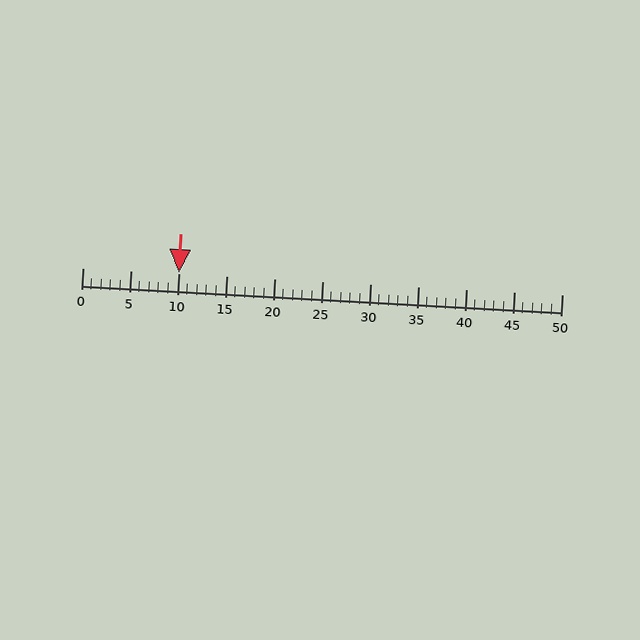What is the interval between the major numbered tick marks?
The major tick marks are spaced 5 units apart.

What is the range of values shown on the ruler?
The ruler shows values from 0 to 50.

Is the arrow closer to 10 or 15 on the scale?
The arrow is closer to 10.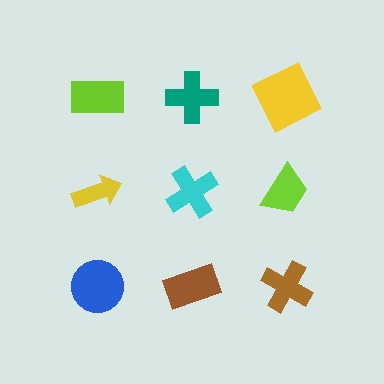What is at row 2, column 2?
A cyan cross.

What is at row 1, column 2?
A teal cross.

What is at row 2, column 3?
A lime trapezoid.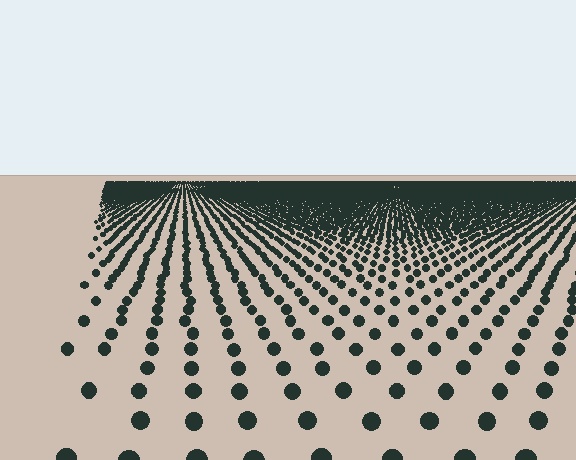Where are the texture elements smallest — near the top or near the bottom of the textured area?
Near the top.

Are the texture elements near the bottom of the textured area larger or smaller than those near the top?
Larger. Near the bottom, elements are closer to the viewer and appear at a bigger on-screen size.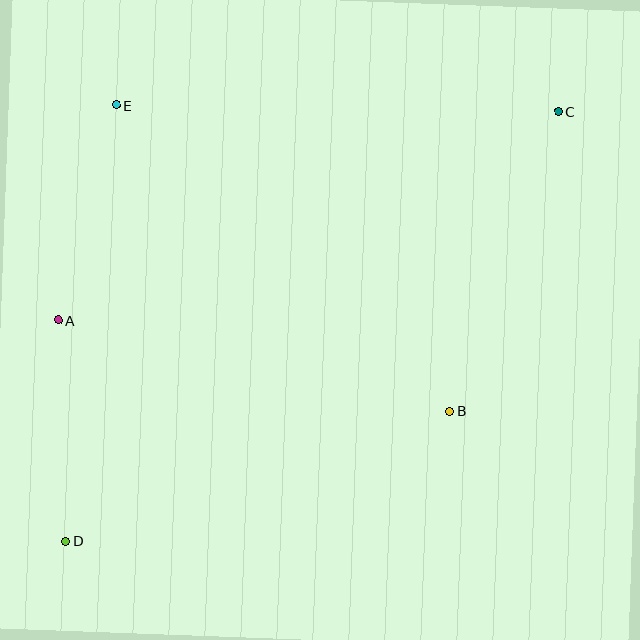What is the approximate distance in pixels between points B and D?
The distance between B and D is approximately 405 pixels.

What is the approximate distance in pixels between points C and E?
The distance between C and E is approximately 442 pixels.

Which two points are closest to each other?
Points A and D are closest to each other.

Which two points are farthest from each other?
Points C and D are farthest from each other.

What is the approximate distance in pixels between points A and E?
The distance between A and E is approximately 223 pixels.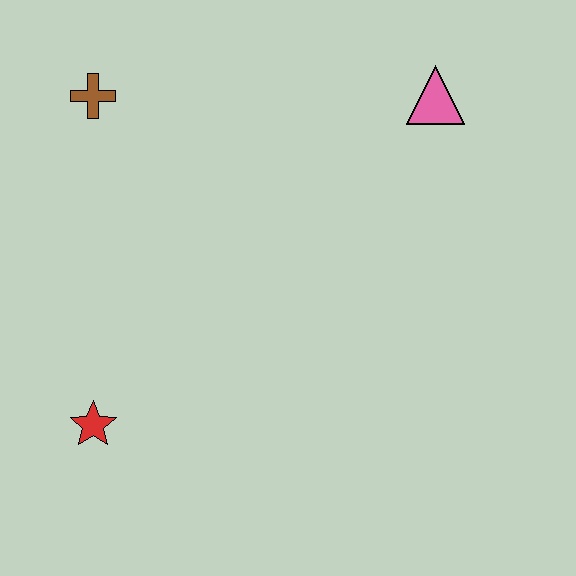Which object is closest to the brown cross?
The red star is closest to the brown cross.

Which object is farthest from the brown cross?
The pink triangle is farthest from the brown cross.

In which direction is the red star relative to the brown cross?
The red star is below the brown cross.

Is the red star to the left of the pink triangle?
Yes